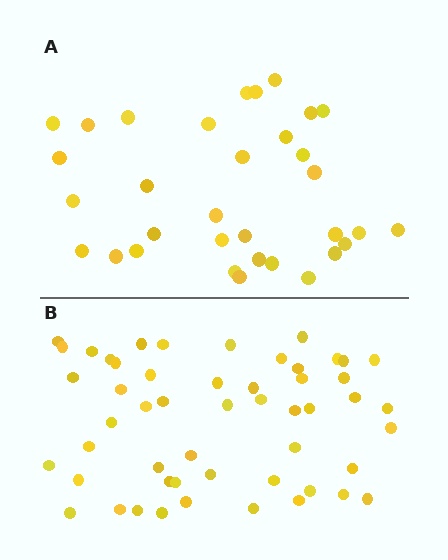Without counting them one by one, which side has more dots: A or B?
Region B (the bottom region) has more dots.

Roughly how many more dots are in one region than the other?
Region B has approximately 20 more dots than region A.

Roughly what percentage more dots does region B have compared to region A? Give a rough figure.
About 60% more.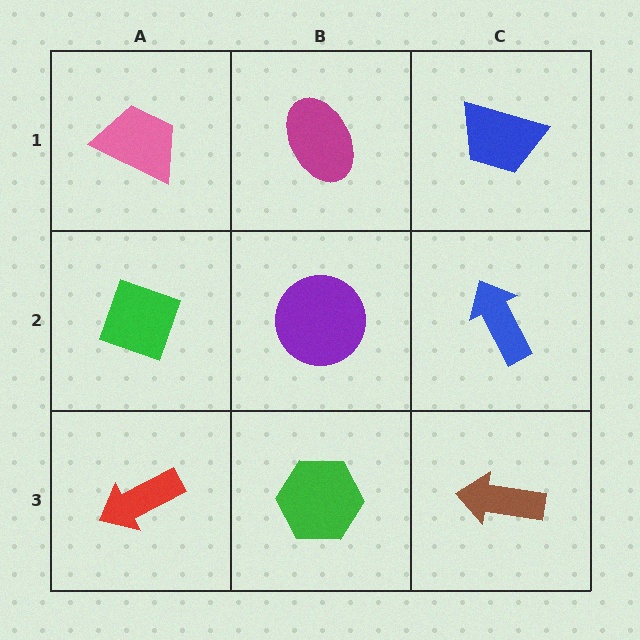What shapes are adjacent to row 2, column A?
A pink trapezoid (row 1, column A), a red arrow (row 3, column A), a purple circle (row 2, column B).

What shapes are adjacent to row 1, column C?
A blue arrow (row 2, column C), a magenta ellipse (row 1, column B).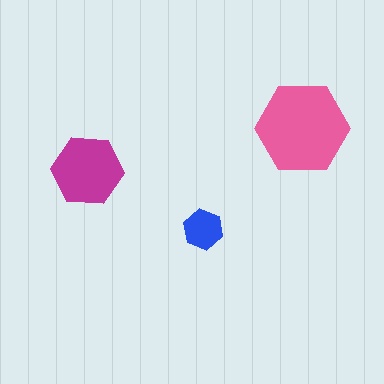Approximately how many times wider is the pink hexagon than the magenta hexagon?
About 1.5 times wider.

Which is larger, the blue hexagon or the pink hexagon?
The pink one.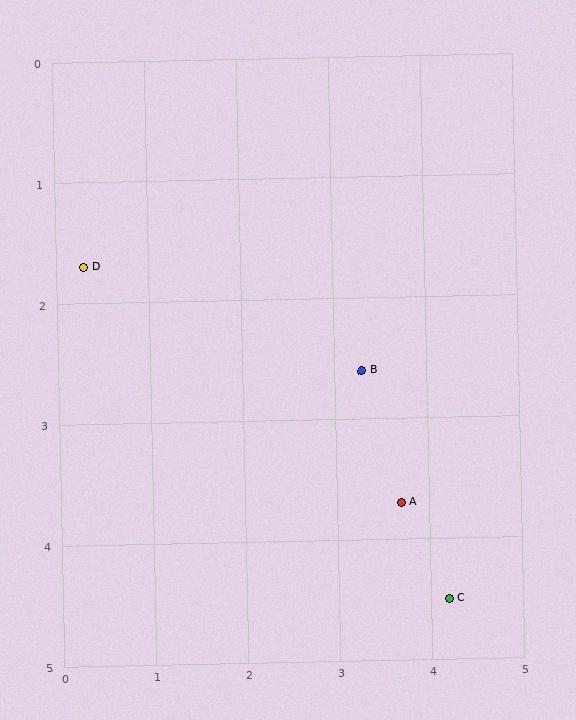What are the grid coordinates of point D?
Point D is at approximately (0.3, 1.7).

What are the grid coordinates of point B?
Point B is at approximately (3.3, 2.6).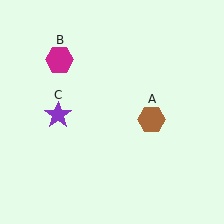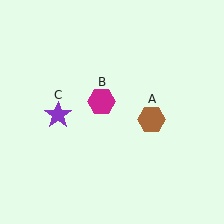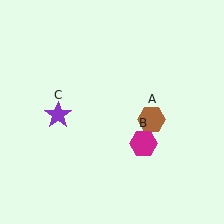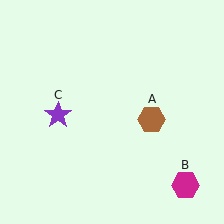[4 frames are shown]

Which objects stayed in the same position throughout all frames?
Brown hexagon (object A) and purple star (object C) remained stationary.